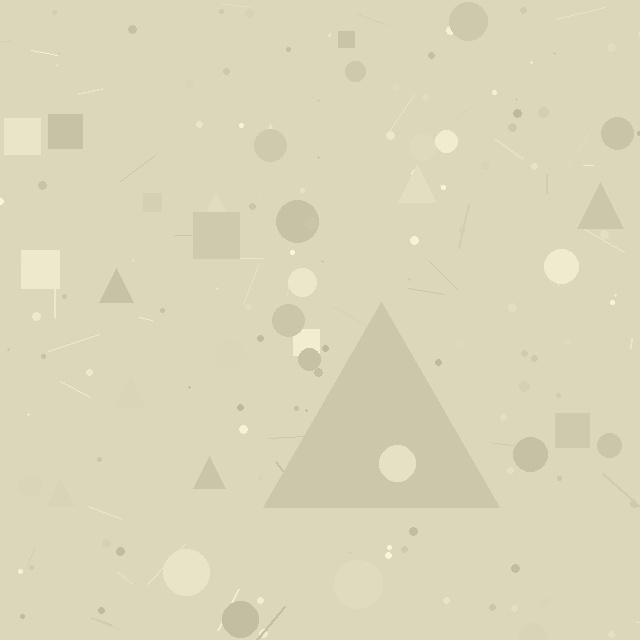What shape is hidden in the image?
A triangle is hidden in the image.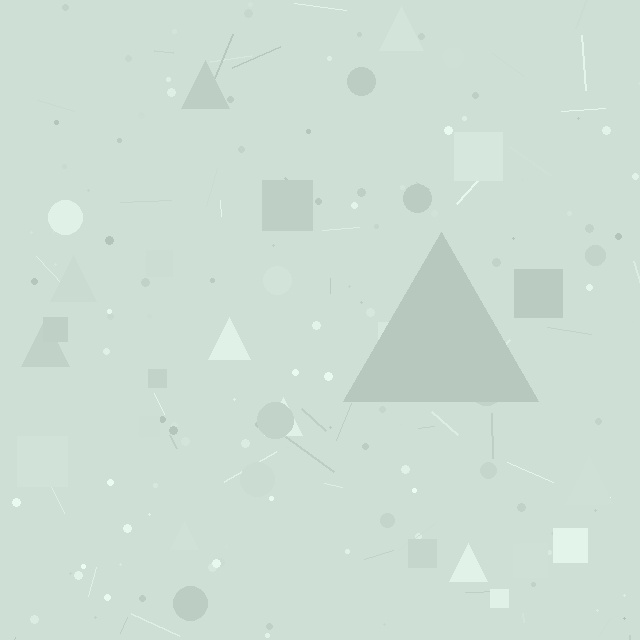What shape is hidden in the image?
A triangle is hidden in the image.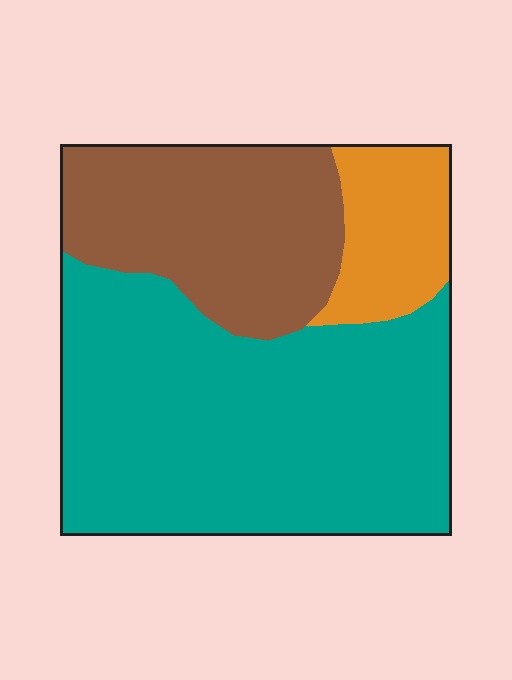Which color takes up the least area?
Orange, at roughly 15%.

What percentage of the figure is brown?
Brown covers roughly 30% of the figure.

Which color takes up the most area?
Teal, at roughly 60%.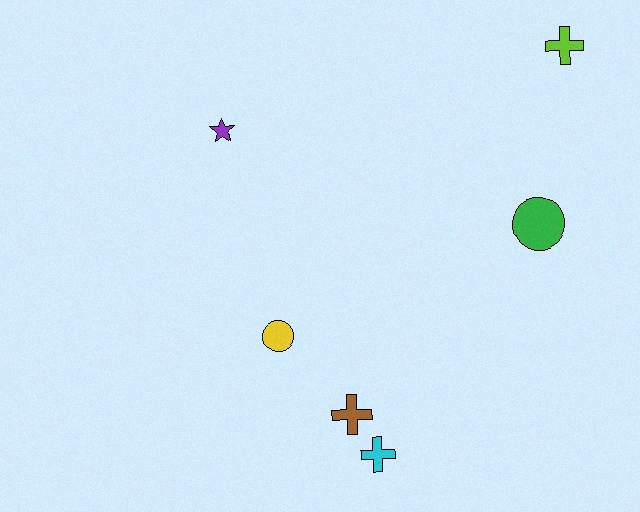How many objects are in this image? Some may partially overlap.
There are 6 objects.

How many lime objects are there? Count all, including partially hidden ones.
There is 1 lime object.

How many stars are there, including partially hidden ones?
There is 1 star.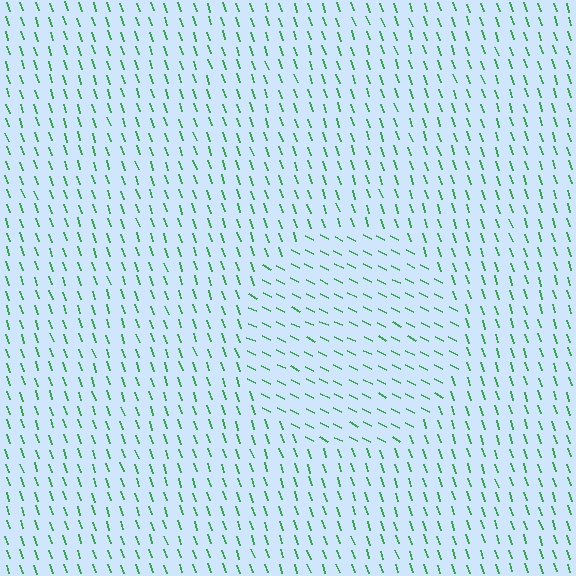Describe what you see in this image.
The image is filled with small green line segments. A circle region in the image has lines oriented differently from the surrounding lines, creating a visible texture boundary.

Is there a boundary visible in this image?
Yes, there is a texture boundary formed by a change in line orientation.